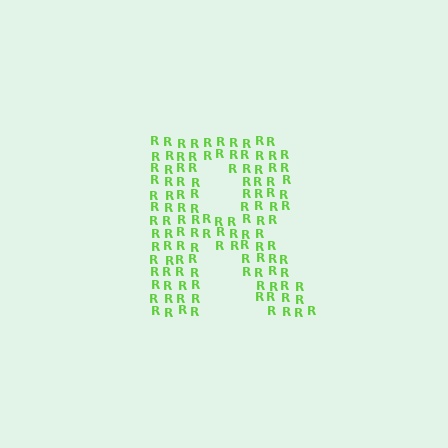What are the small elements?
The small elements are letter R's.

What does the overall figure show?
The overall figure shows the letter R.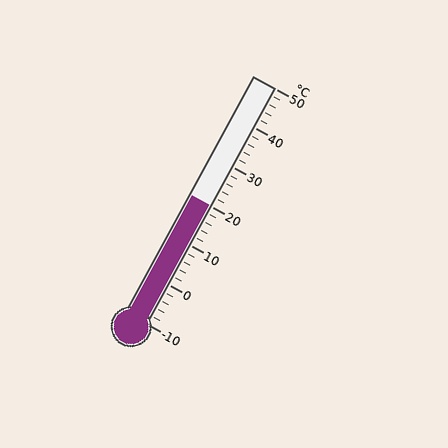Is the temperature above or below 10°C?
The temperature is above 10°C.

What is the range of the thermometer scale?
The thermometer scale ranges from -10°C to 50°C.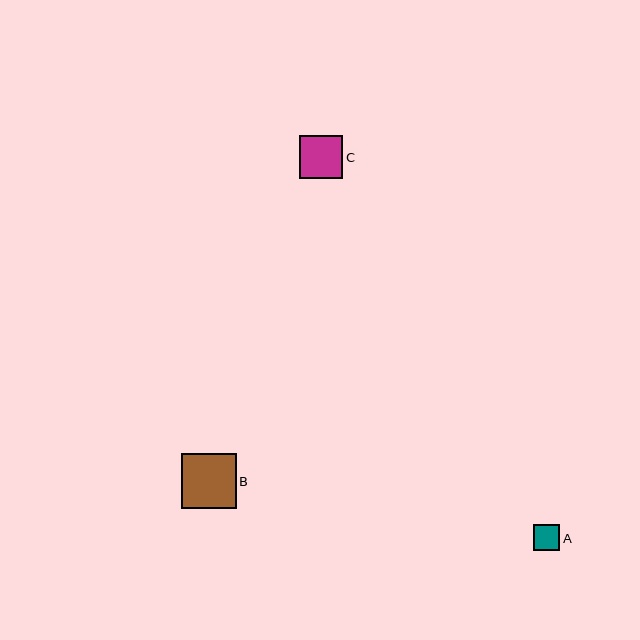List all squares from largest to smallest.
From largest to smallest: B, C, A.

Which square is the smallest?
Square A is the smallest with a size of approximately 26 pixels.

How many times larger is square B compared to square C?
Square B is approximately 1.3 times the size of square C.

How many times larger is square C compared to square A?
Square C is approximately 1.7 times the size of square A.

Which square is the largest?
Square B is the largest with a size of approximately 55 pixels.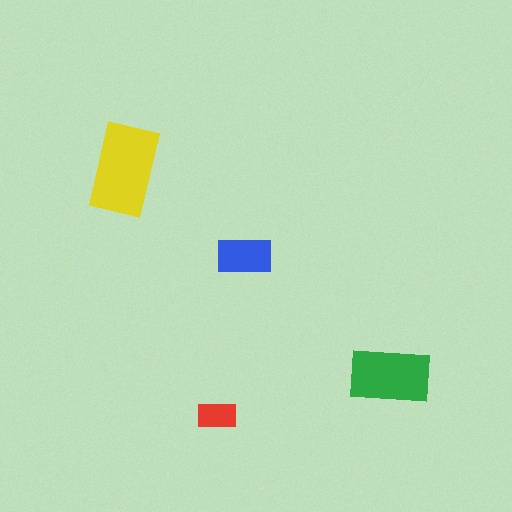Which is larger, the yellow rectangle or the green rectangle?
The yellow one.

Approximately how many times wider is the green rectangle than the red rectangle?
About 2 times wider.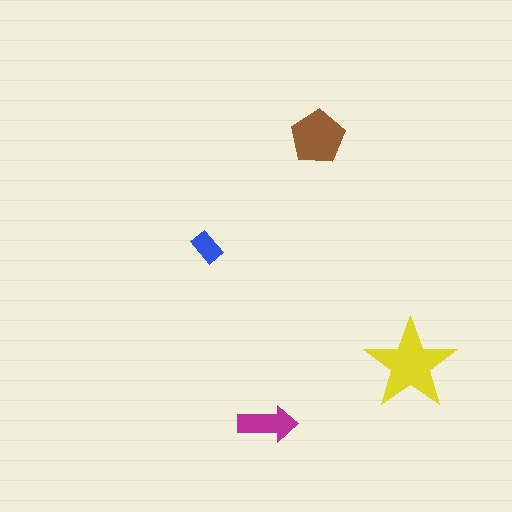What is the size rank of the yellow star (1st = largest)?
1st.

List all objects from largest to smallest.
The yellow star, the brown pentagon, the magenta arrow, the blue rectangle.